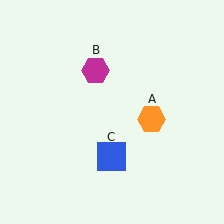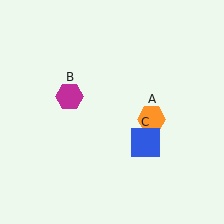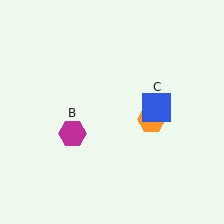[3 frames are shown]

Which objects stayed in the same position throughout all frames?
Orange hexagon (object A) remained stationary.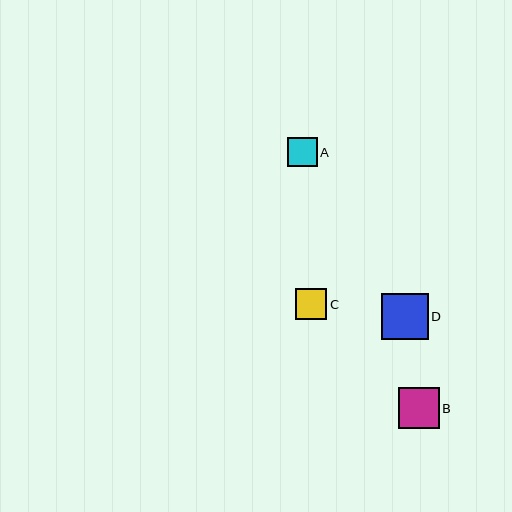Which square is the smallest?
Square A is the smallest with a size of approximately 29 pixels.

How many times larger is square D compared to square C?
Square D is approximately 1.5 times the size of square C.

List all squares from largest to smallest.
From largest to smallest: D, B, C, A.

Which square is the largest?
Square D is the largest with a size of approximately 46 pixels.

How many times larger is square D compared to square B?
Square D is approximately 1.1 times the size of square B.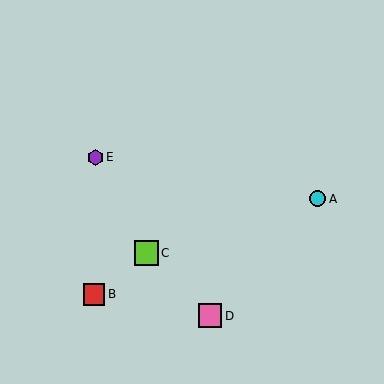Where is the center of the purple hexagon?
The center of the purple hexagon is at (96, 157).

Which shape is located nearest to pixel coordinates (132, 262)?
The lime square (labeled C) at (146, 253) is nearest to that location.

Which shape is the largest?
The lime square (labeled C) is the largest.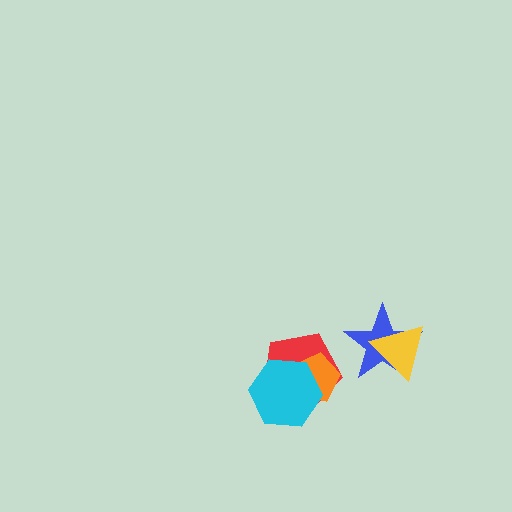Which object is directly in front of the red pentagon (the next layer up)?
The orange pentagon is directly in front of the red pentagon.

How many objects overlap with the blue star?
1 object overlaps with the blue star.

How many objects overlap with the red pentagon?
2 objects overlap with the red pentagon.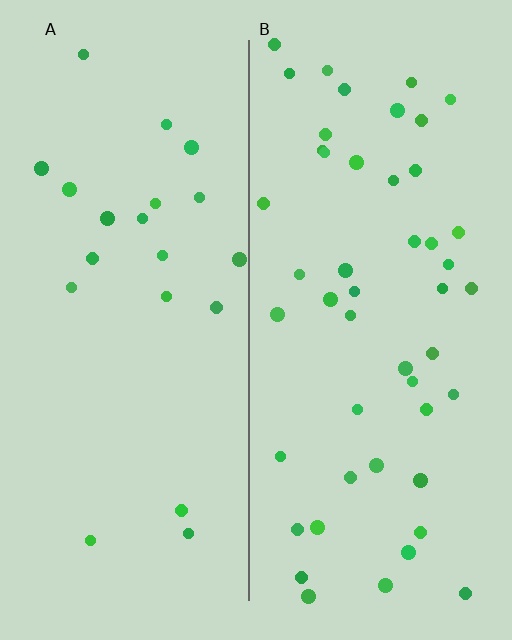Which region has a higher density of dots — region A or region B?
B (the right).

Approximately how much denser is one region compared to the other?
Approximately 2.3× — region B over region A.